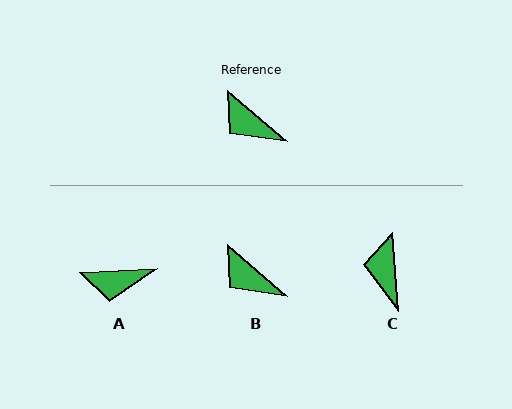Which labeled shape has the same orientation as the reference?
B.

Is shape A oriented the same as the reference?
No, it is off by about 44 degrees.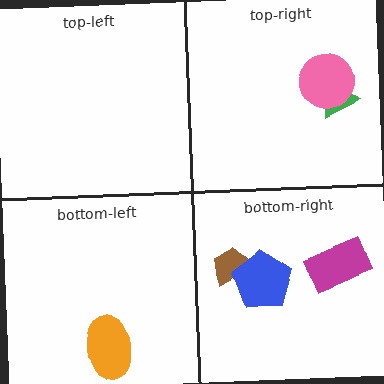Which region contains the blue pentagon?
The bottom-right region.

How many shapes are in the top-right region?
2.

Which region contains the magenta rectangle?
The bottom-right region.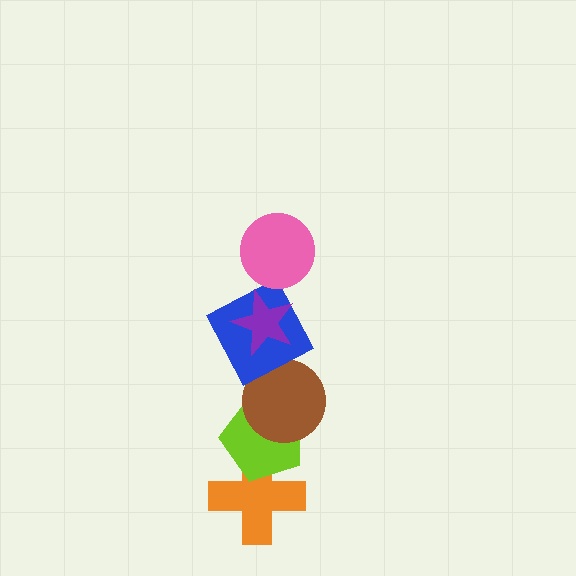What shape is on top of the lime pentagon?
The brown circle is on top of the lime pentagon.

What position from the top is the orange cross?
The orange cross is 6th from the top.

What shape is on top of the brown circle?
The blue square is on top of the brown circle.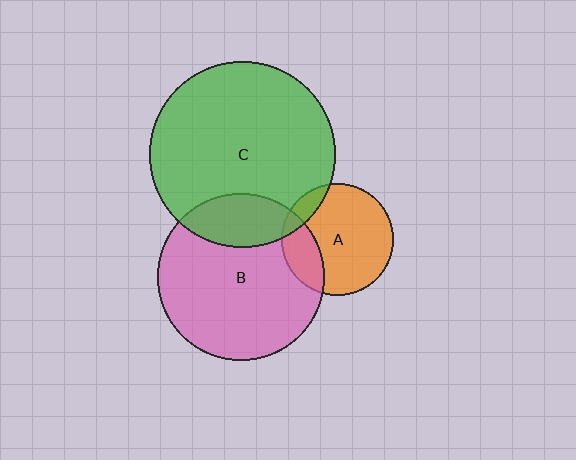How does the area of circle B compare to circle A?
Approximately 2.2 times.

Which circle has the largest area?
Circle C (green).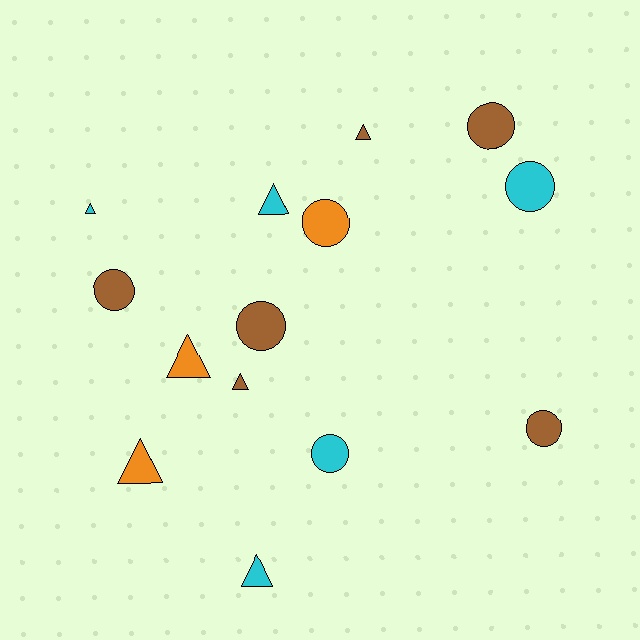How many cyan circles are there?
There are 2 cyan circles.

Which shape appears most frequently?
Circle, with 7 objects.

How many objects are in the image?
There are 14 objects.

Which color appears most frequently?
Brown, with 6 objects.